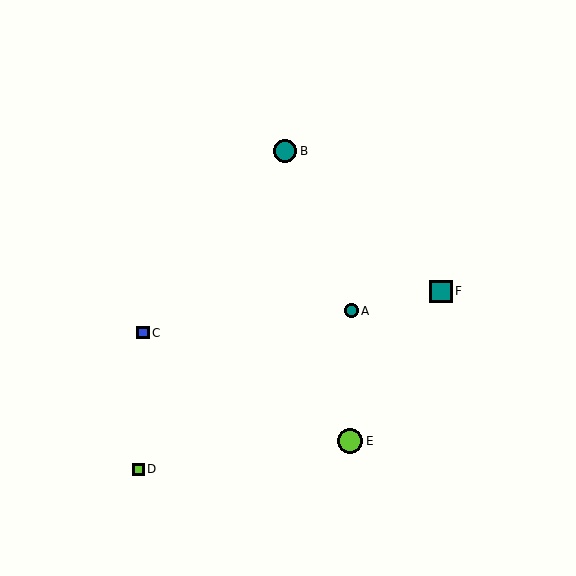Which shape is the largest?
The lime circle (labeled E) is the largest.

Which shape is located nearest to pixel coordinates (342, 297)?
The teal circle (labeled A) at (351, 311) is nearest to that location.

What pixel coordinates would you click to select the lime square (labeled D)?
Click at (138, 469) to select the lime square D.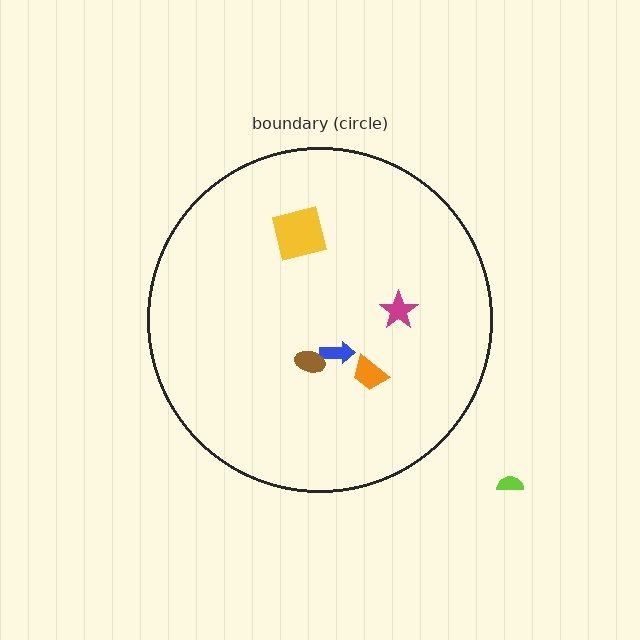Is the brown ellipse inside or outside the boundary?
Inside.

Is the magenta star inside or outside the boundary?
Inside.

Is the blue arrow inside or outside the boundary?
Inside.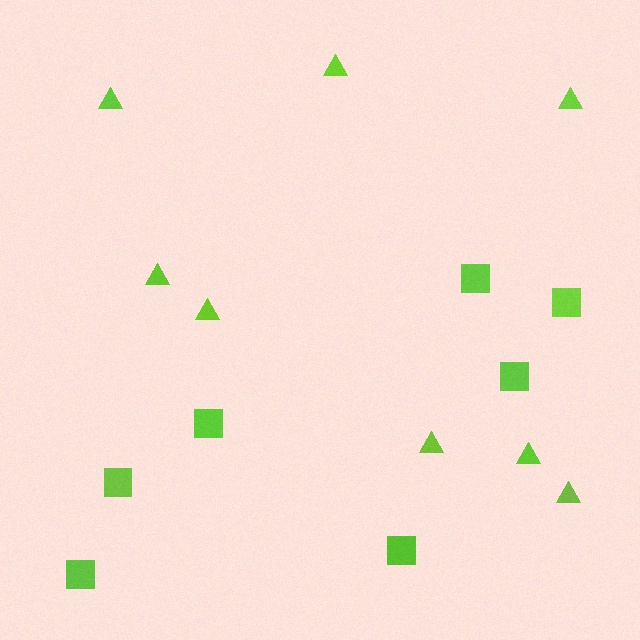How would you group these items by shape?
There are 2 groups: one group of triangles (8) and one group of squares (7).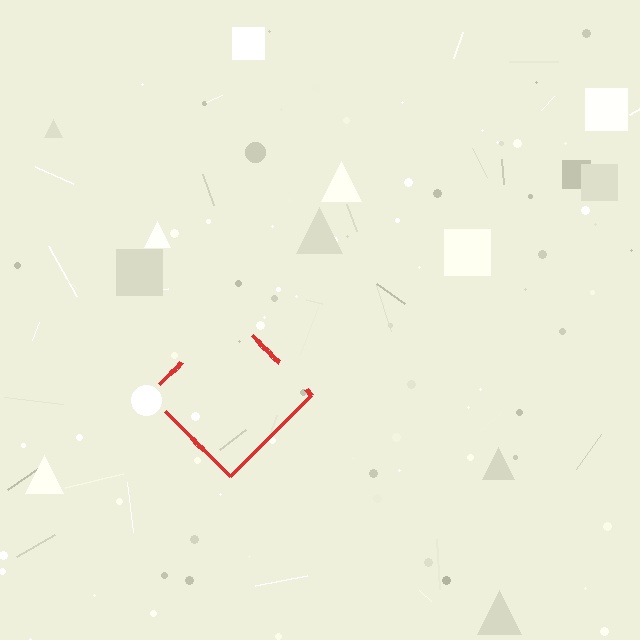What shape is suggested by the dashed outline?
The dashed outline suggests a diamond.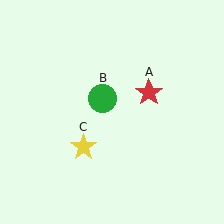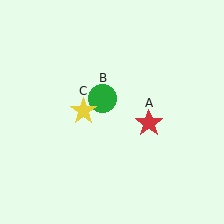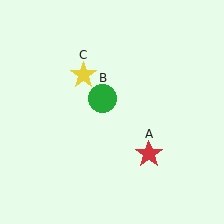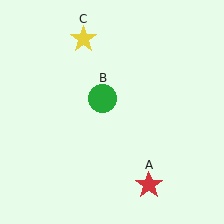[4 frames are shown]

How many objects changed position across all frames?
2 objects changed position: red star (object A), yellow star (object C).